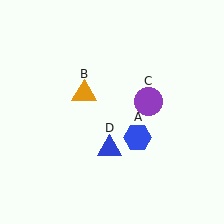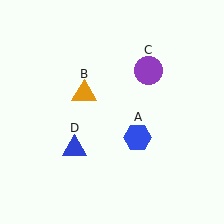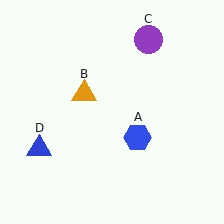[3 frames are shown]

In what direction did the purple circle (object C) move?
The purple circle (object C) moved up.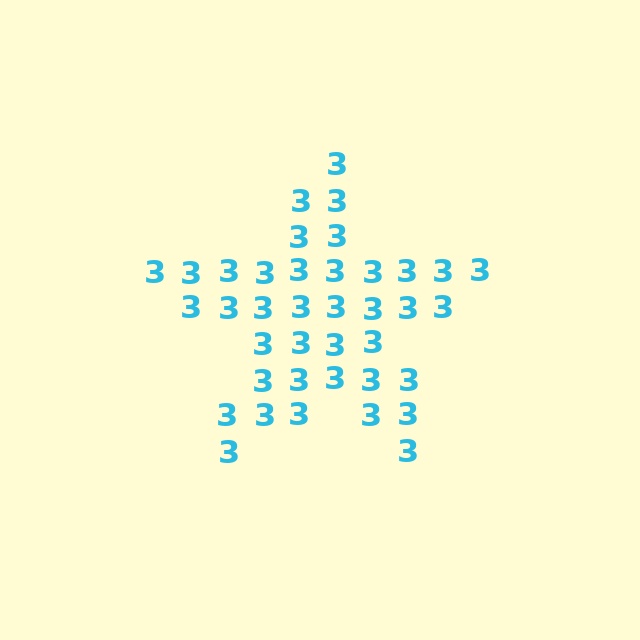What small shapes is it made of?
It is made of small digit 3's.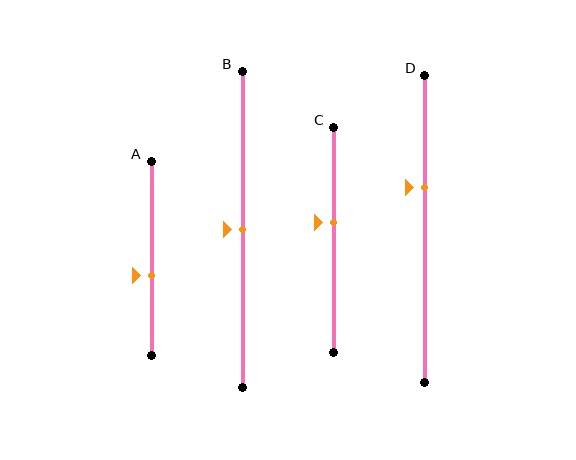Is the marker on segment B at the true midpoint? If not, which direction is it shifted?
Yes, the marker on segment B is at the true midpoint.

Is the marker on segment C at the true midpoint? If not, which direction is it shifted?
No, the marker on segment C is shifted upward by about 8% of the segment length.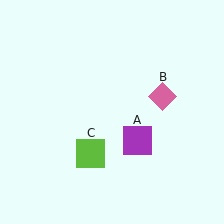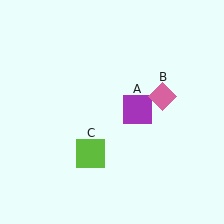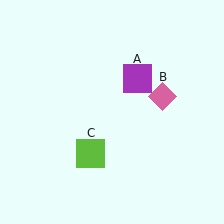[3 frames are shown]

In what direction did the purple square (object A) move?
The purple square (object A) moved up.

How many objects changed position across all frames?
1 object changed position: purple square (object A).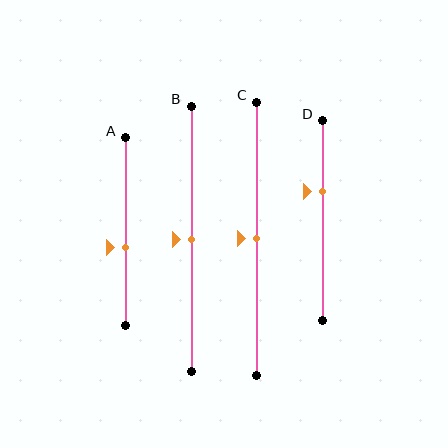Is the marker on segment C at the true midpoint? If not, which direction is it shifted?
Yes, the marker on segment C is at the true midpoint.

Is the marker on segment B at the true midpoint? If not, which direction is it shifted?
Yes, the marker on segment B is at the true midpoint.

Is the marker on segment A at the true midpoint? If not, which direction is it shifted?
No, the marker on segment A is shifted downward by about 8% of the segment length.